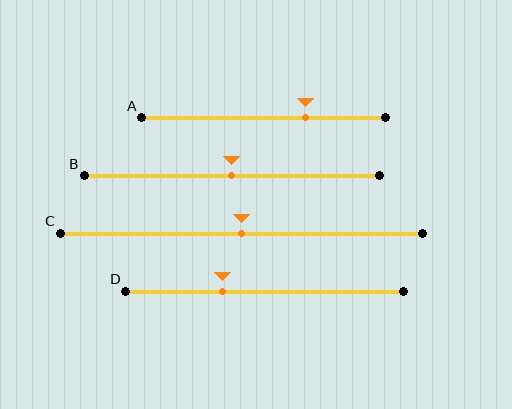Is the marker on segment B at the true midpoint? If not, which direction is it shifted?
Yes, the marker on segment B is at the true midpoint.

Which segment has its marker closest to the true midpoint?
Segment B has its marker closest to the true midpoint.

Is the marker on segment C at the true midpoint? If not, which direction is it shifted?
Yes, the marker on segment C is at the true midpoint.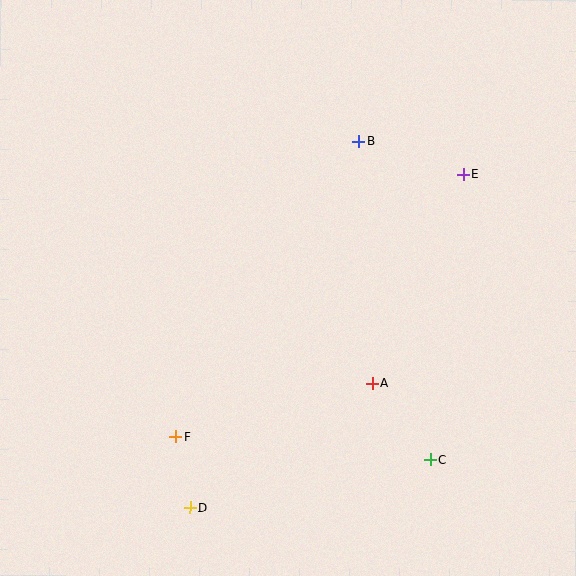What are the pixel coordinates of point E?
Point E is at (463, 175).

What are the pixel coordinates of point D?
Point D is at (190, 508).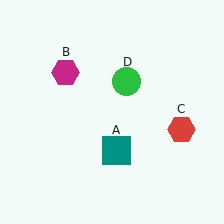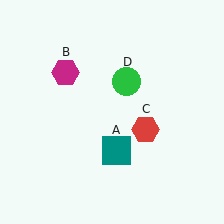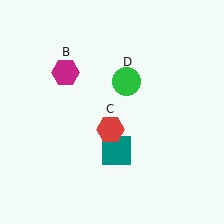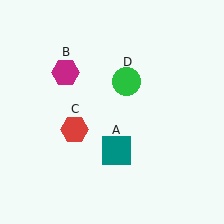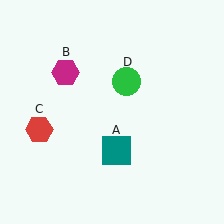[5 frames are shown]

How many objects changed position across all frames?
1 object changed position: red hexagon (object C).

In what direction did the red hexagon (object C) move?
The red hexagon (object C) moved left.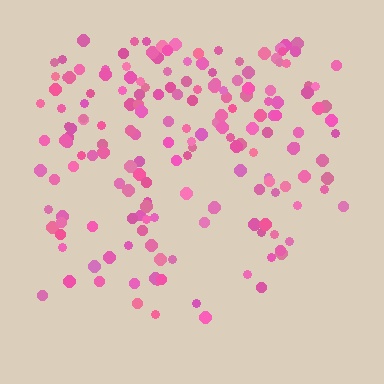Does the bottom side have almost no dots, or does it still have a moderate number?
Still a moderate number, just noticeably fewer than the top.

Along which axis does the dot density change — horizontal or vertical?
Vertical.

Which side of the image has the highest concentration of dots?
The top.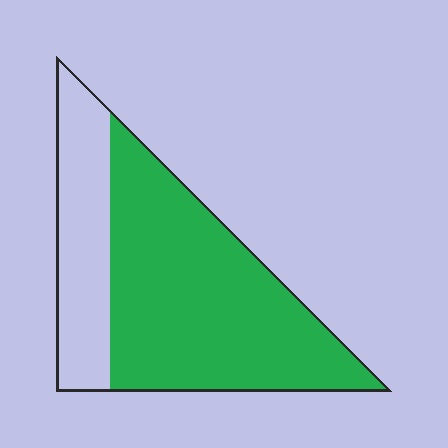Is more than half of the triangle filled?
Yes.